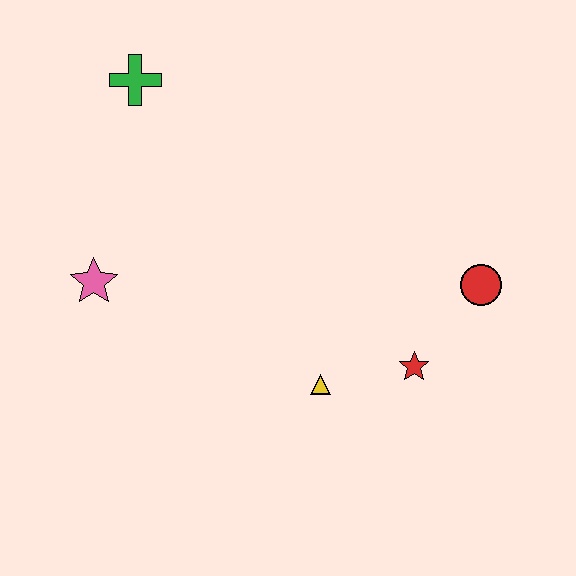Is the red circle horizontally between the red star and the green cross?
No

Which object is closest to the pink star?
The green cross is closest to the pink star.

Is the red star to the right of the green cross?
Yes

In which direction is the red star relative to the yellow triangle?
The red star is to the right of the yellow triangle.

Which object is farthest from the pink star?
The red circle is farthest from the pink star.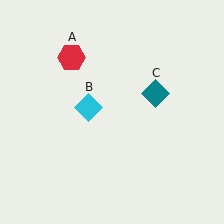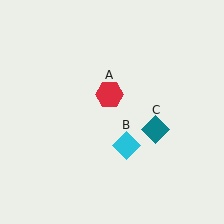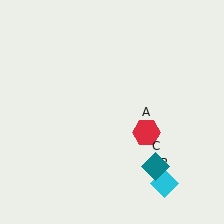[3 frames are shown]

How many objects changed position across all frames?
3 objects changed position: red hexagon (object A), cyan diamond (object B), teal diamond (object C).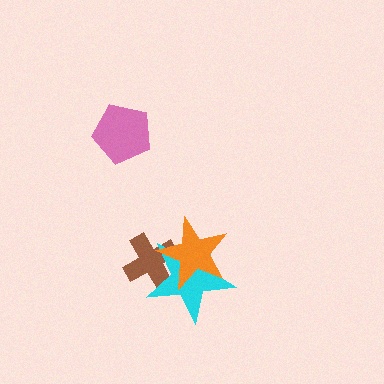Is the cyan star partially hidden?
Yes, it is partially covered by another shape.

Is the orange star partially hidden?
No, no other shape covers it.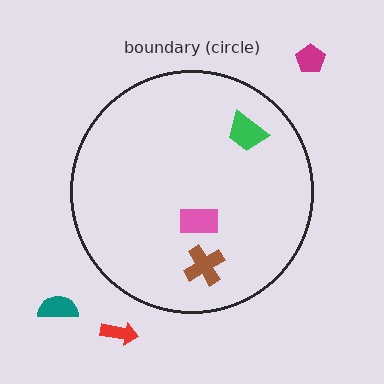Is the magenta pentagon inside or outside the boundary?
Outside.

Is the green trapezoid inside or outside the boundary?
Inside.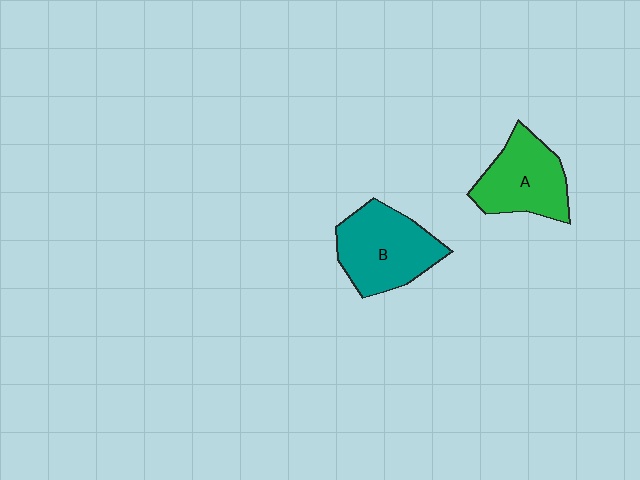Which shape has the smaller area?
Shape A (green).